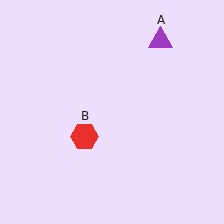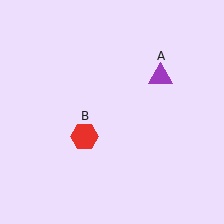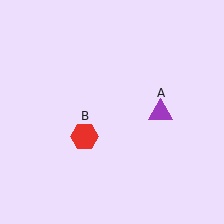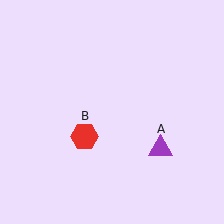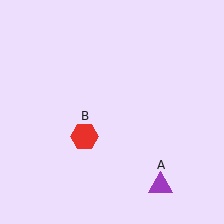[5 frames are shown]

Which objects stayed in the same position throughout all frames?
Red hexagon (object B) remained stationary.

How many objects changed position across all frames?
1 object changed position: purple triangle (object A).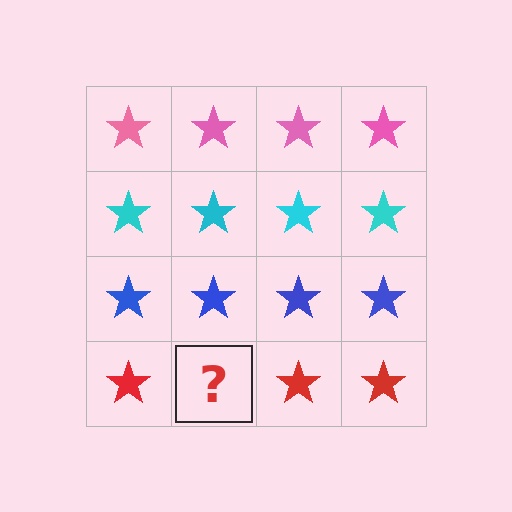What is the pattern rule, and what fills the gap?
The rule is that each row has a consistent color. The gap should be filled with a red star.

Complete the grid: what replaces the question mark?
The question mark should be replaced with a red star.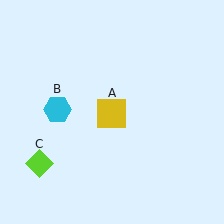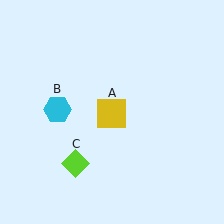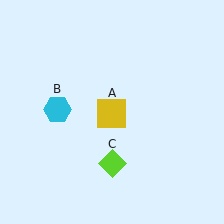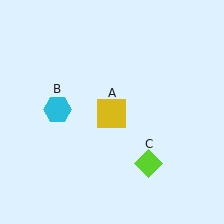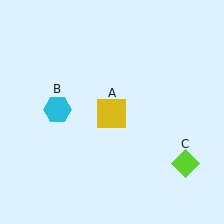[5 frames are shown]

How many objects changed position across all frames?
1 object changed position: lime diamond (object C).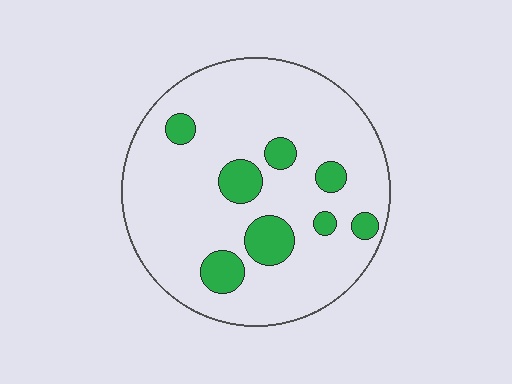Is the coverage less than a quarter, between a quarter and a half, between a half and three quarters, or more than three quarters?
Less than a quarter.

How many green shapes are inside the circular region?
8.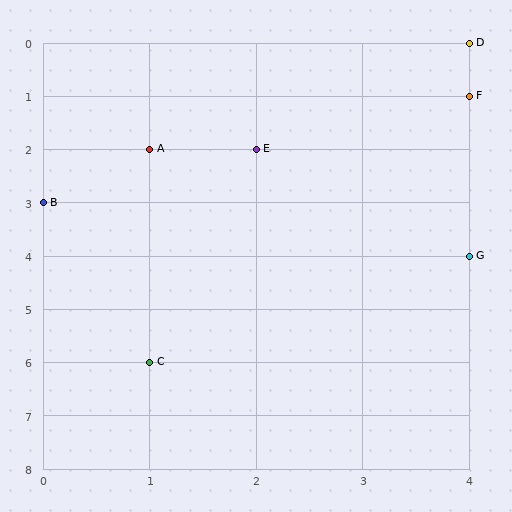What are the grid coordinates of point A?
Point A is at grid coordinates (1, 2).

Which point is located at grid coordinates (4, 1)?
Point F is at (4, 1).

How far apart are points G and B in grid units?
Points G and B are 4 columns and 1 row apart (about 4.1 grid units diagonally).